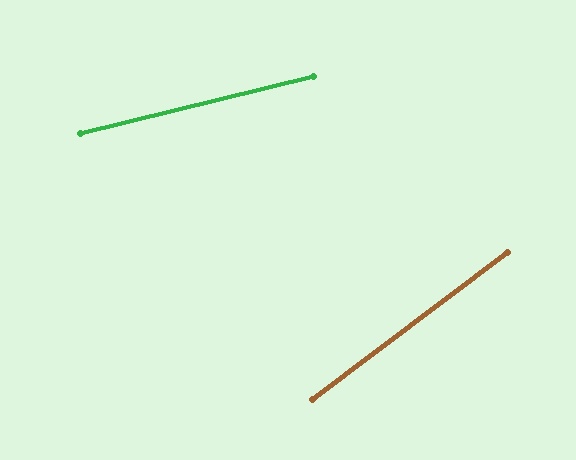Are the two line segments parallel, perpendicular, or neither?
Neither parallel nor perpendicular — they differ by about 23°.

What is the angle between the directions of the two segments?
Approximately 23 degrees.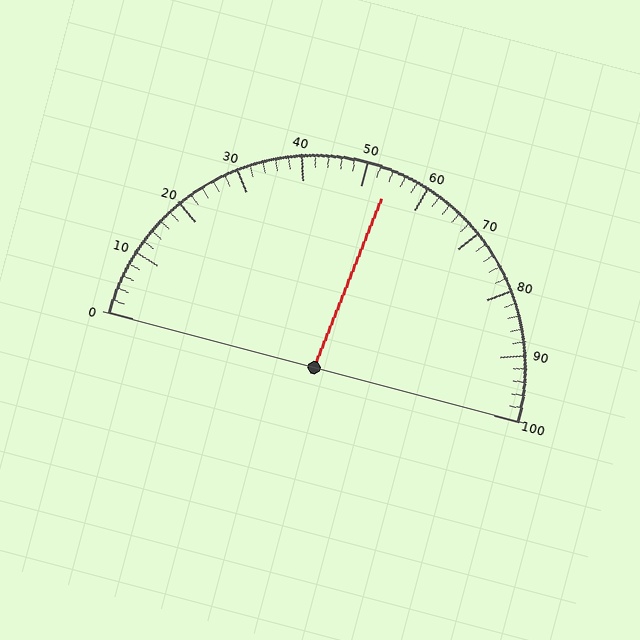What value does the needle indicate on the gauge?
The needle indicates approximately 54.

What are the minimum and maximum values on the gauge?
The gauge ranges from 0 to 100.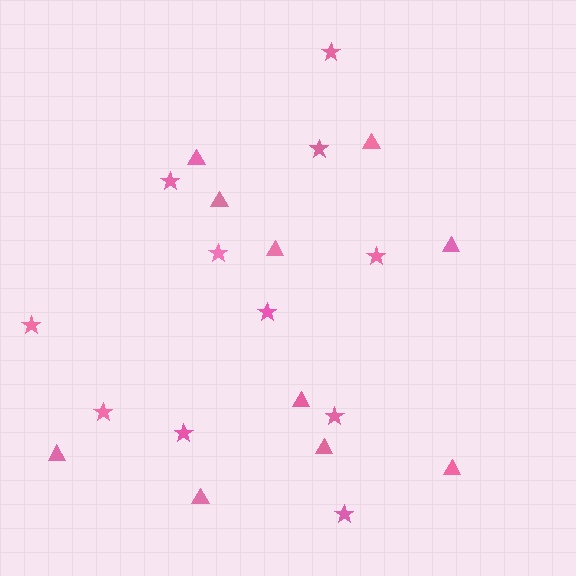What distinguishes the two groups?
There are 2 groups: one group of stars (11) and one group of triangles (10).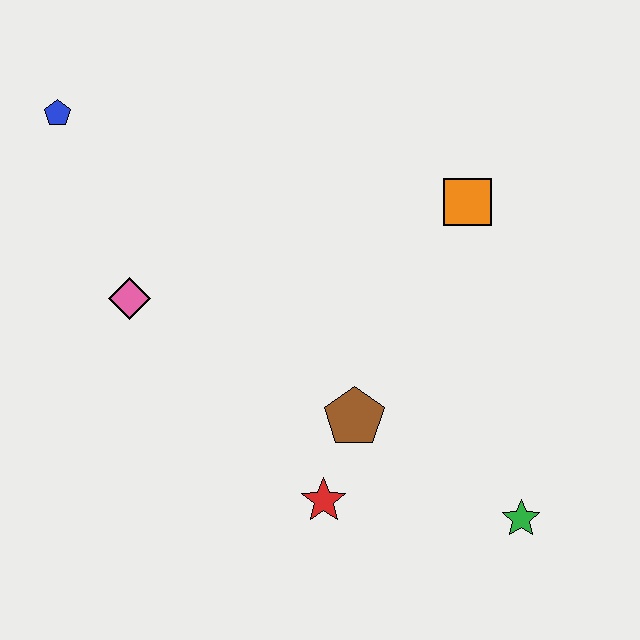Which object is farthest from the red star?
The blue pentagon is farthest from the red star.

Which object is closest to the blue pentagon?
The pink diamond is closest to the blue pentagon.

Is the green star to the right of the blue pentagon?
Yes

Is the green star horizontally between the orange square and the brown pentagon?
No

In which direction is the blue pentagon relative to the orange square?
The blue pentagon is to the left of the orange square.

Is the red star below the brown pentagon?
Yes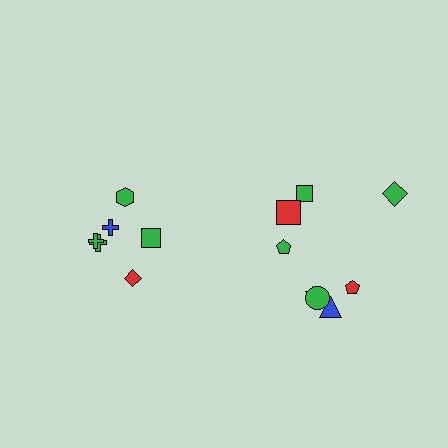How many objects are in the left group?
There are 6 objects.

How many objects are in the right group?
There are 8 objects.